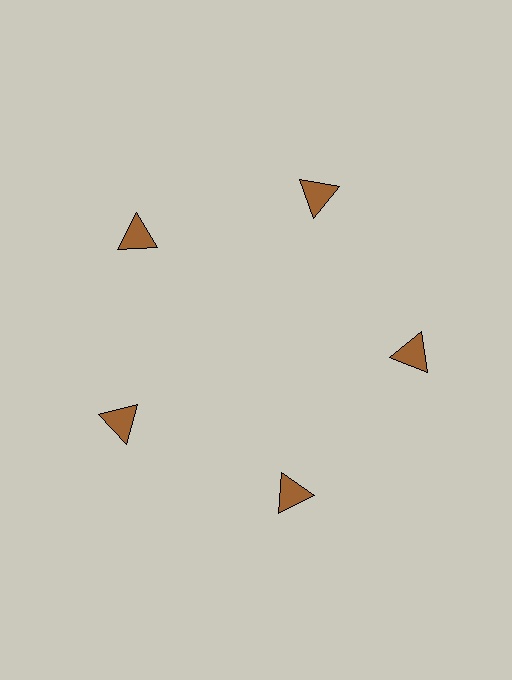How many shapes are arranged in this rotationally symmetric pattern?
There are 5 shapes, arranged in 5 groups of 1.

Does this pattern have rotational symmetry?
Yes, this pattern has 5-fold rotational symmetry. It looks the same after rotating 72 degrees around the center.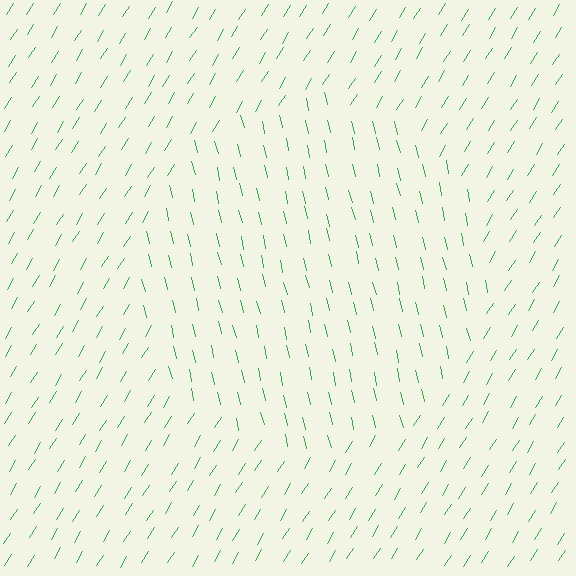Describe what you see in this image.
The image is filled with small green line segments. A circle region in the image has lines oriented differently from the surrounding lines, creating a visible texture boundary.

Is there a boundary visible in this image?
Yes, there is a texture boundary formed by a change in line orientation.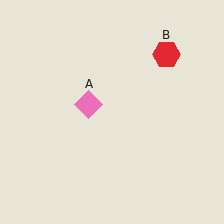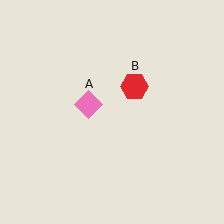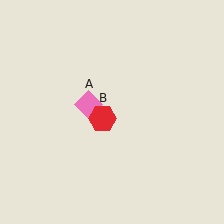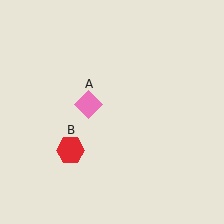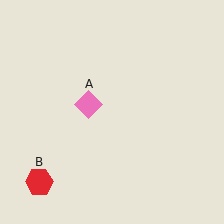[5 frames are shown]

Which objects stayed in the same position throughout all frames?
Pink diamond (object A) remained stationary.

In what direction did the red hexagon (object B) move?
The red hexagon (object B) moved down and to the left.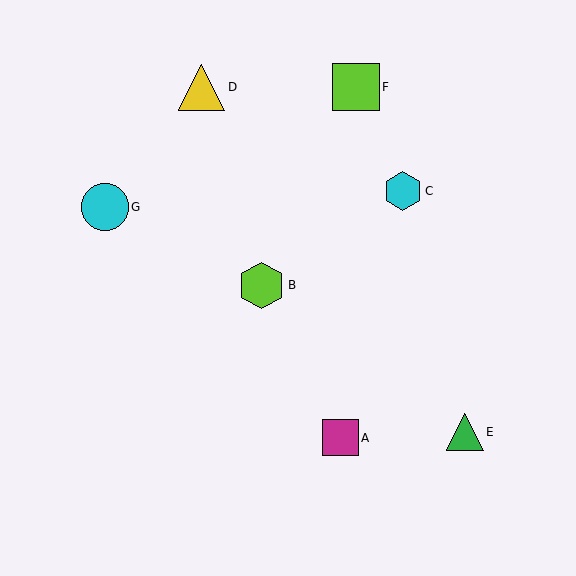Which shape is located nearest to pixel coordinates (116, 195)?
The cyan circle (labeled G) at (105, 207) is nearest to that location.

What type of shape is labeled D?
Shape D is a yellow triangle.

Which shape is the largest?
The lime square (labeled F) is the largest.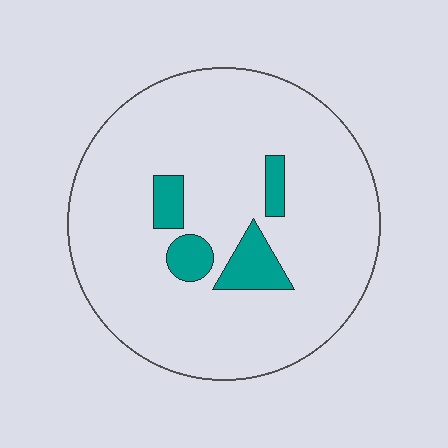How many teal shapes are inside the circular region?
4.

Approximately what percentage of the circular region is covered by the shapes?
Approximately 10%.